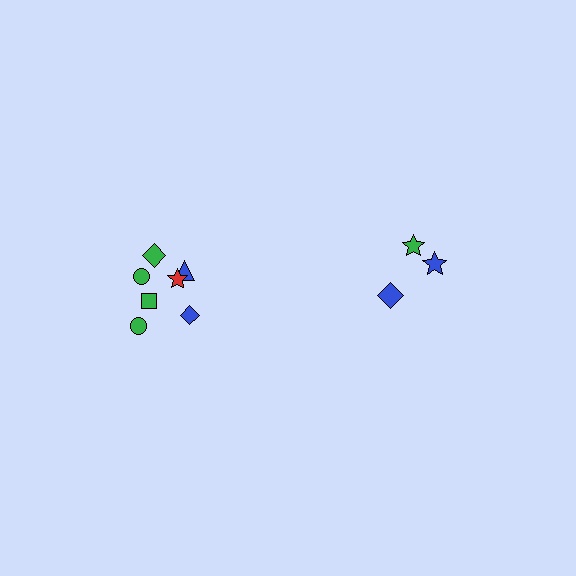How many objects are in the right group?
There are 3 objects.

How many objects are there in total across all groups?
There are 10 objects.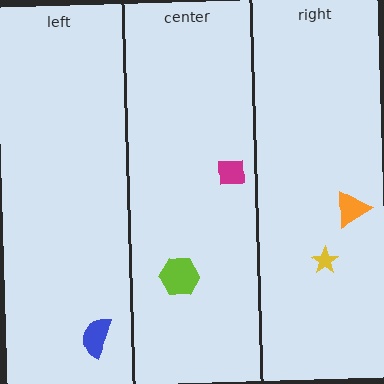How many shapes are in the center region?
2.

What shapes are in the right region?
The yellow star, the orange triangle.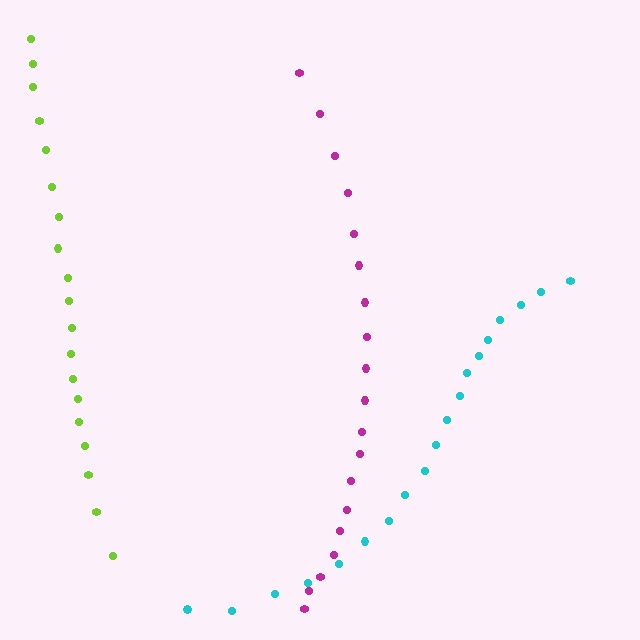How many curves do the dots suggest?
There are 3 distinct paths.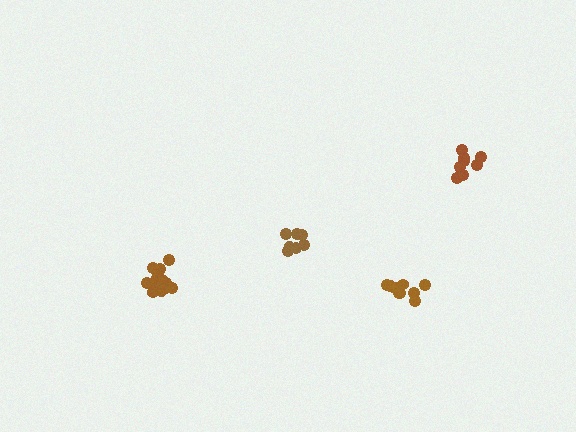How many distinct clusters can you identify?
There are 4 distinct clusters.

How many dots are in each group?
Group 1: 7 dots, Group 2: 9 dots, Group 3: 13 dots, Group 4: 8 dots (37 total).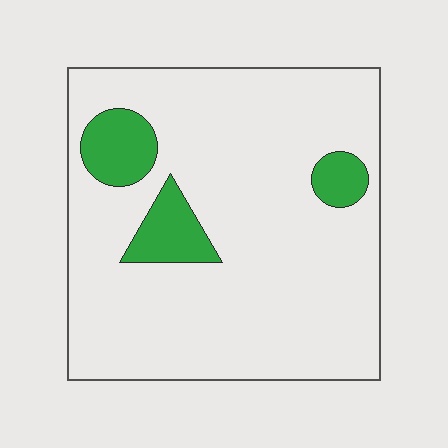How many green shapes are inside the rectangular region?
3.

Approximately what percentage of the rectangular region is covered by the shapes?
Approximately 10%.